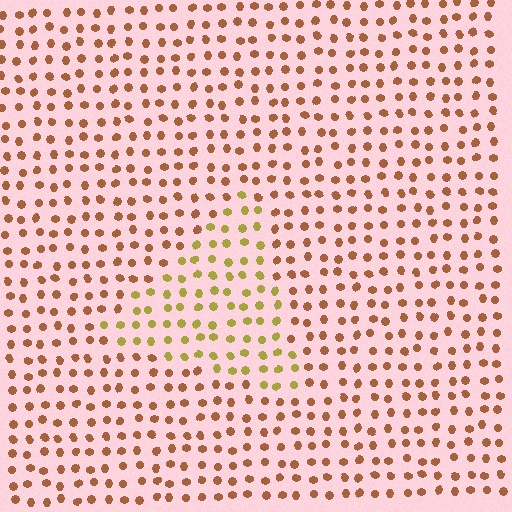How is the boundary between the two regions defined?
The boundary is defined purely by a slight shift in hue (about 39 degrees). Spacing, size, and orientation are identical on both sides.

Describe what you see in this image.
The image is filled with small brown elements in a uniform arrangement. A triangle-shaped region is visible where the elements are tinted to a slightly different hue, forming a subtle color boundary.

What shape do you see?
I see a triangle.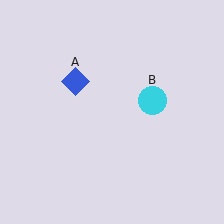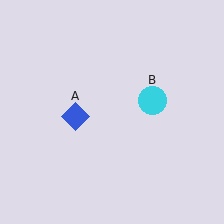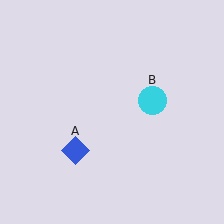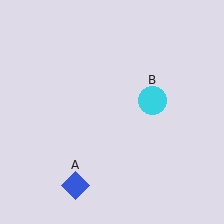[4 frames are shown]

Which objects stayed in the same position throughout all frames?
Cyan circle (object B) remained stationary.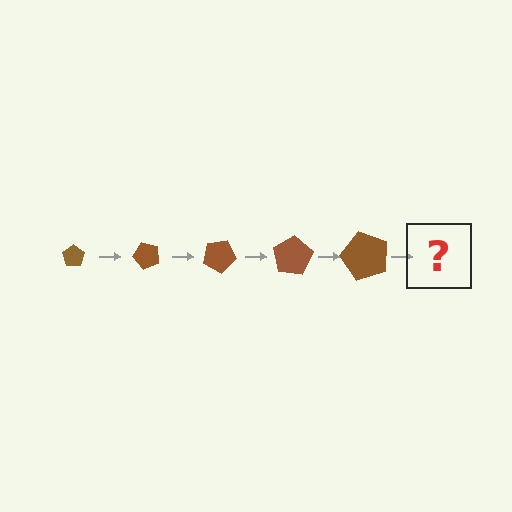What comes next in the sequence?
The next element should be a pentagon, larger than the previous one and rotated 250 degrees from the start.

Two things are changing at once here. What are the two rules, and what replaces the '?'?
The two rules are that the pentagon grows larger each step and it rotates 50 degrees each step. The '?' should be a pentagon, larger than the previous one and rotated 250 degrees from the start.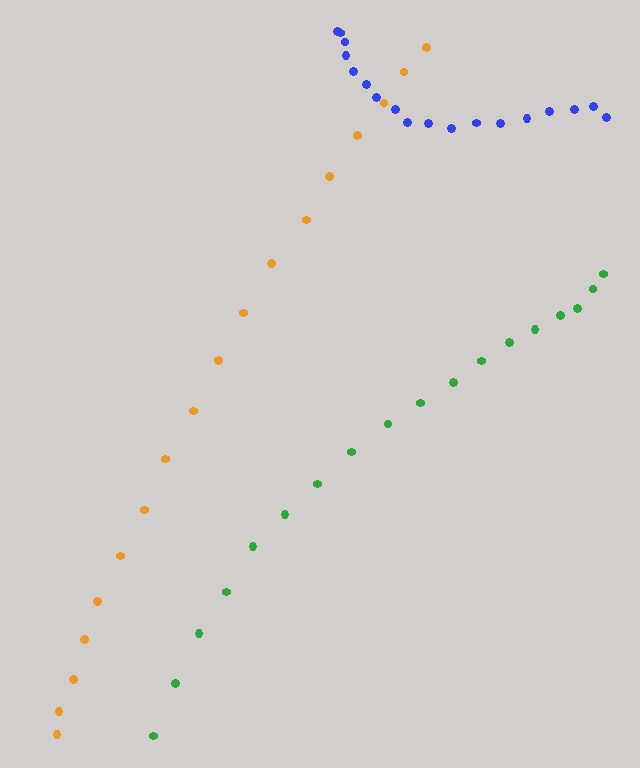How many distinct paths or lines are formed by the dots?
There are 3 distinct paths.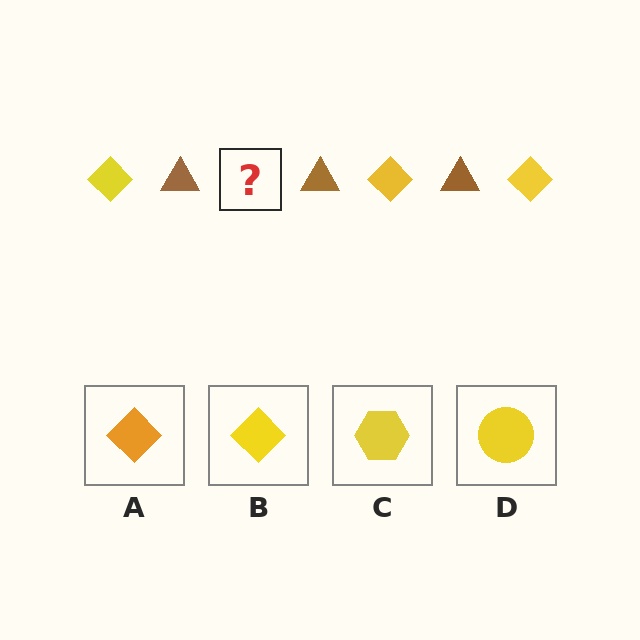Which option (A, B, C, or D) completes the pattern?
B.